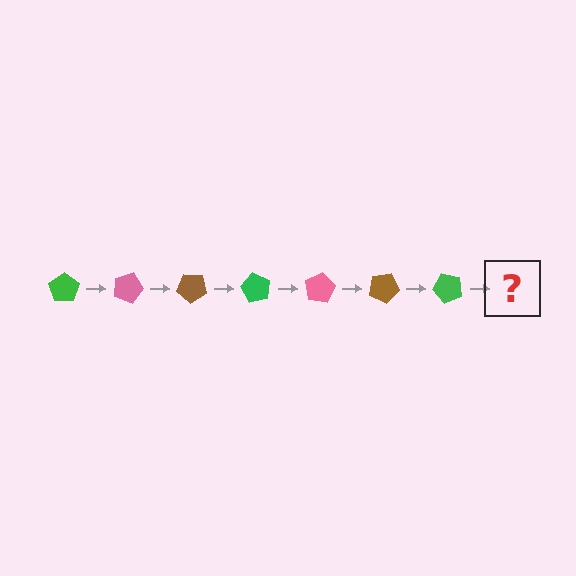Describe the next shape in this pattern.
It should be a pink pentagon, rotated 140 degrees from the start.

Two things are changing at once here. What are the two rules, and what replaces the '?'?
The two rules are that it rotates 20 degrees each step and the color cycles through green, pink, and brown. The '?' should be a pink pentagon, rotated 140 degrees from the start.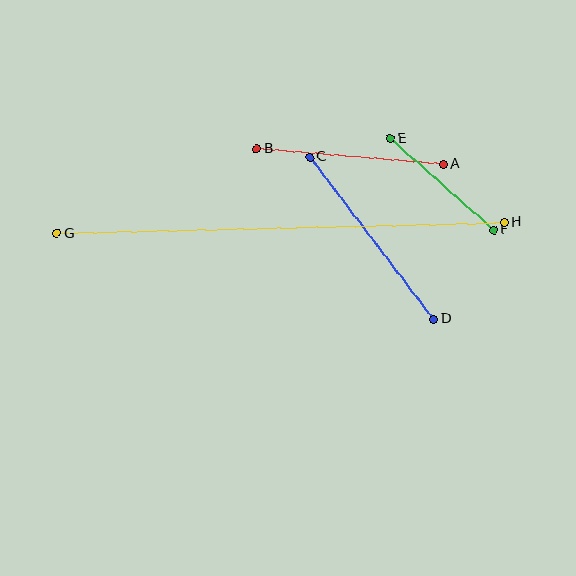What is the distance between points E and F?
The distance is approximately 138 pixels.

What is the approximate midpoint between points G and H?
The midpoint is at approximately (280, 228) pixels.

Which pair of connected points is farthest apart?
Points G and H are farthest apart.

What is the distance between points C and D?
The distance is approximately 204 pixels.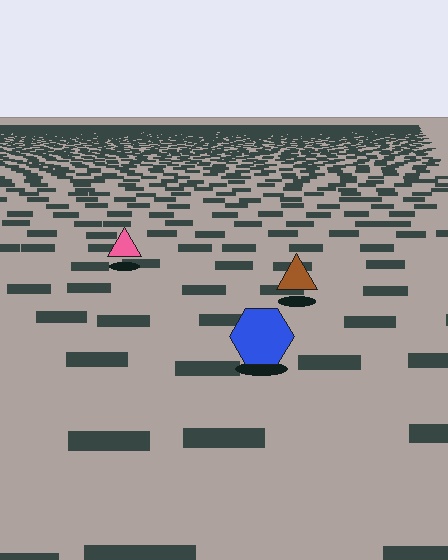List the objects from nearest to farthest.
From nearest to farthest: the blue hexagon, the brown triangle, the pink triangle.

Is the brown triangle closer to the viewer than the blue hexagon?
No. The blue hexagon is closer — you can tell from the texture gradient: the ground texture is coarser near it.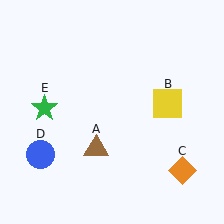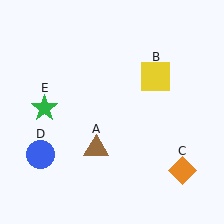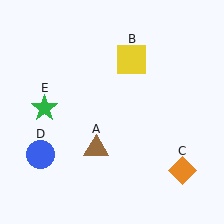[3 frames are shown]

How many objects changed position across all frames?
1 object changed position: yellow square (object B).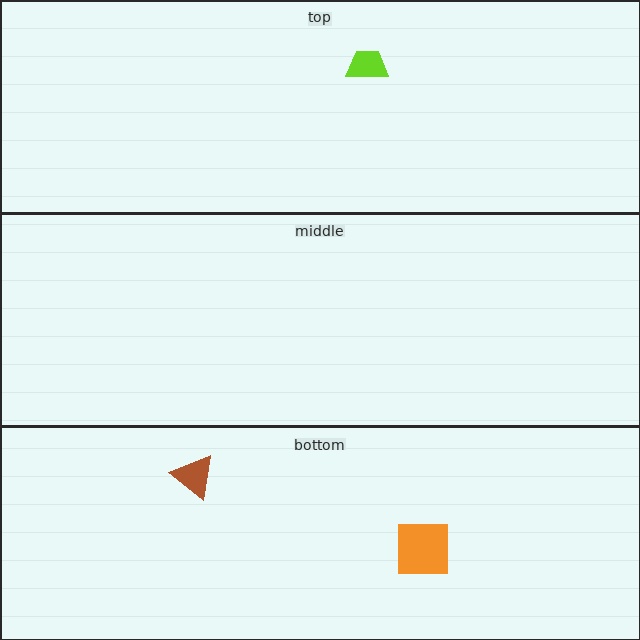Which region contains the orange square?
The bottom region.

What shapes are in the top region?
The lime trapezoid.